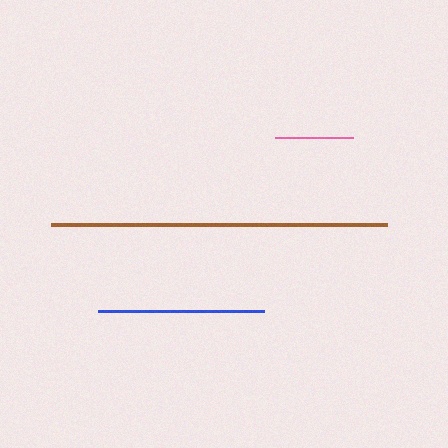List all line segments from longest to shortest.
From longest to shortest: brown, blue, pink.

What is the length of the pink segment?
The pink segment is approximately 79 pixels long.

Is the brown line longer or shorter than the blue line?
The brown line is longer than the blue line.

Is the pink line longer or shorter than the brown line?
The brown line is longer than the pink line.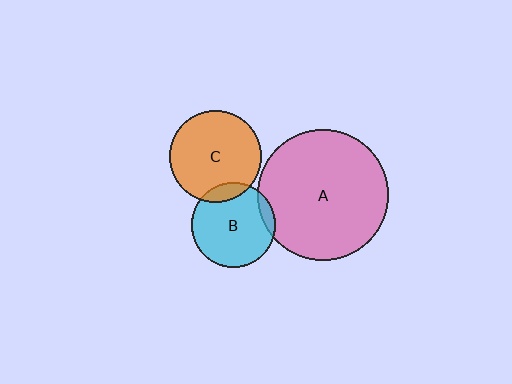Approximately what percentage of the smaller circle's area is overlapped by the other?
Approximately 10%.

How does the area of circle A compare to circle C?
Approximately 2.0 times.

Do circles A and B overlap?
Yes.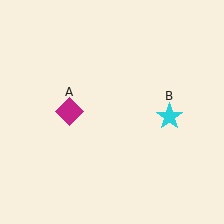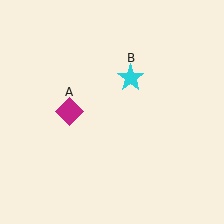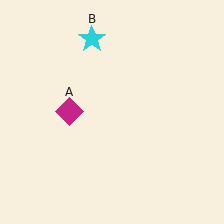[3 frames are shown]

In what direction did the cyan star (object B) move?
The cyan star (object B) moved up and to the left.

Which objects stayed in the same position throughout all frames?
Magenta diamond (object A) remained stationary.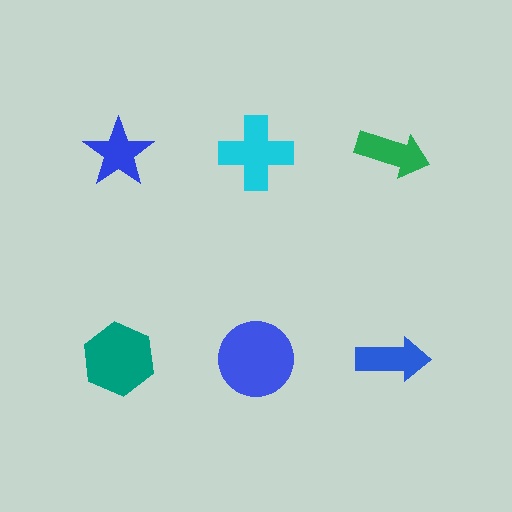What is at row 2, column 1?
A teal hexagon.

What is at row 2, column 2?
A blue circle.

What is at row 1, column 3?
A green arrow.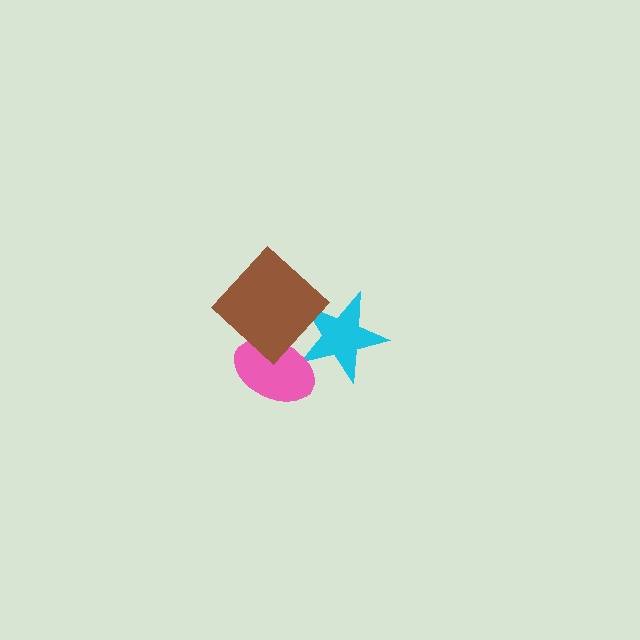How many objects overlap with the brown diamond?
2 objects overlap with the brown diamond.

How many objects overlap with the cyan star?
2 objects overlap with the cyan star.